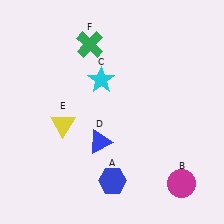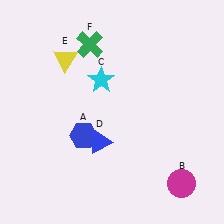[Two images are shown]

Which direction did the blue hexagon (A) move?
The blue hexagon (A) moved up.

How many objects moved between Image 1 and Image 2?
2 objects moved between the two images.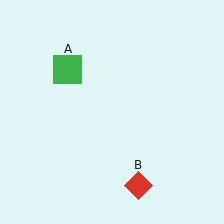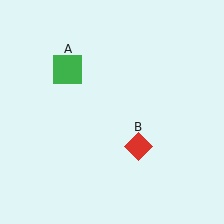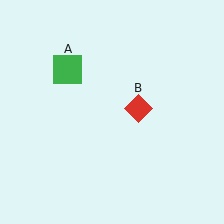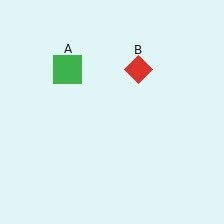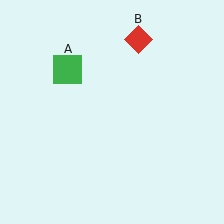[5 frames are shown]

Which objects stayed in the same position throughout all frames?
Green square (object A) remained stationary.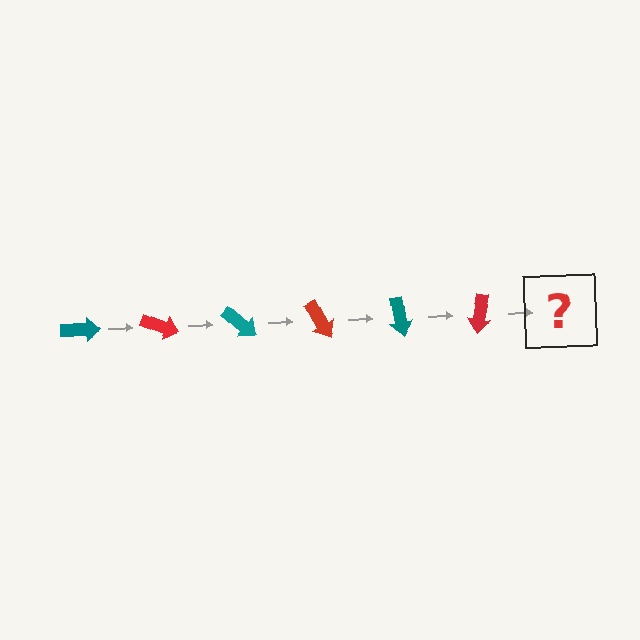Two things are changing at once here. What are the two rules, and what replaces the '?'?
The two rules are that it rotates 20 degrees each step and the color cycles through teal and red. The '?' should be a teal arrow, rotated 120 degrees from the start.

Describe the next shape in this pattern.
It should be a teal arrow, rotated 120 degrees from the start.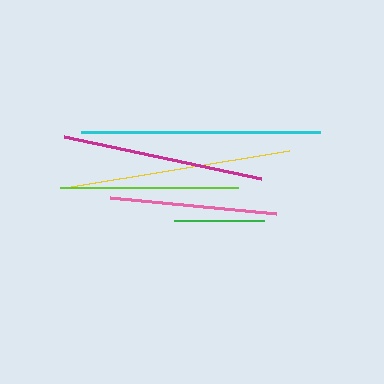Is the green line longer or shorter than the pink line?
The pink line is longer than the green line.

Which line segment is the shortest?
The green line is the shortest at approximately 90 pixels.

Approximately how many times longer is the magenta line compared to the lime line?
The magenta line is approximately 1.1 times the length of the lime line.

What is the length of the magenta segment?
The magenta segment is approximately 202 pixels long.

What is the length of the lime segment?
The lime segment is approximately 178 pixels long.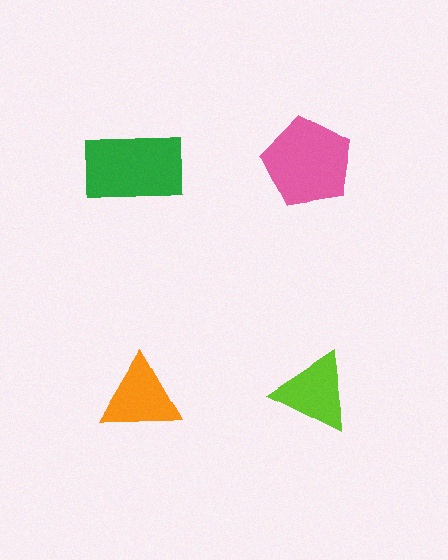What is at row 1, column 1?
A green rectangle.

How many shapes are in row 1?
2 shapes.